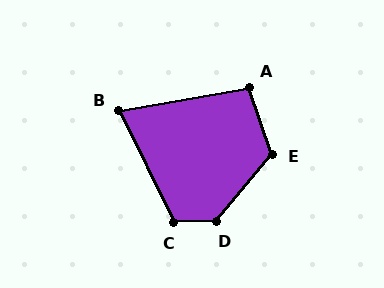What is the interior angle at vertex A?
Approximately 99 degrees (obtuse).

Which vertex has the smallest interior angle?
B, at approximately 74 degrees.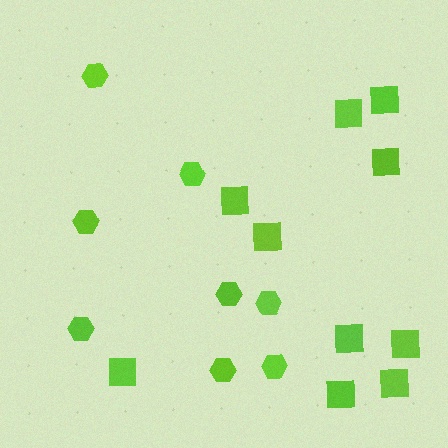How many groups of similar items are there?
There are 2 groups: one group of squares (10) and one group of hexagons (8).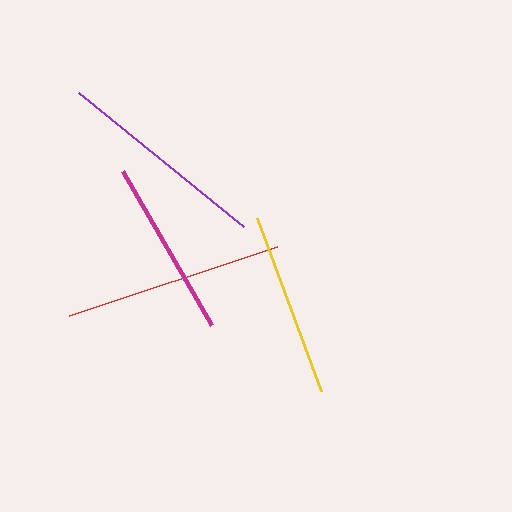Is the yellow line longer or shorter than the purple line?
The purple line is longer than the yellow line.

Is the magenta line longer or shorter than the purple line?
The purple line is longer than the magenta line.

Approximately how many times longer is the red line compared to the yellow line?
The red line is approximately 1.2 times the length of the yellow line.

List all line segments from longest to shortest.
From longest to shortest: red, purple, yellow, magenta.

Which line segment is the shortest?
The magenta line is the shortest at approximately 178 pixels.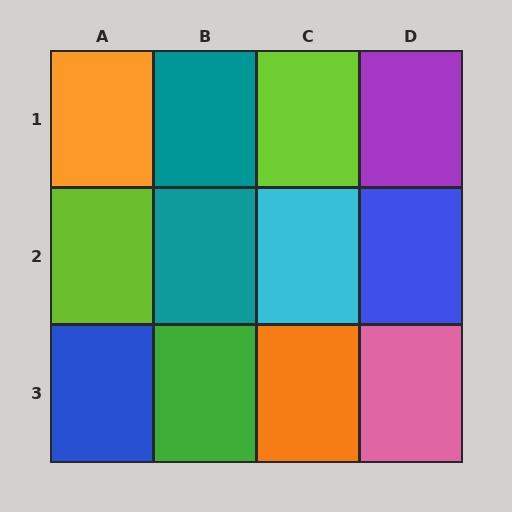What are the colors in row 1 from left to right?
Orange, teal, lime, purple.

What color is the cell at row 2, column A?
Lime.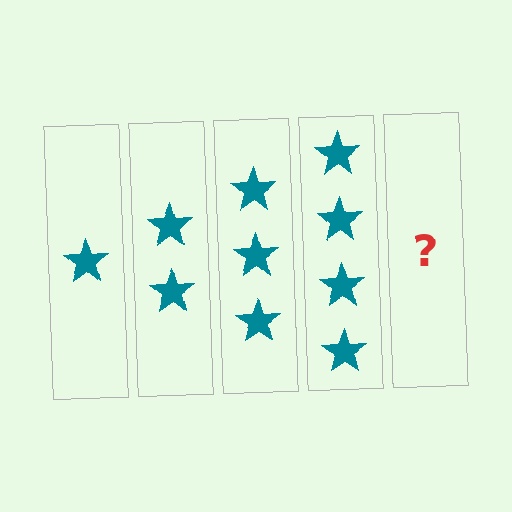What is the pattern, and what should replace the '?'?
The pattern is that each step adds one more star. The '?' should be 5 stars.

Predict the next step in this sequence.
The next step is 5 stars.